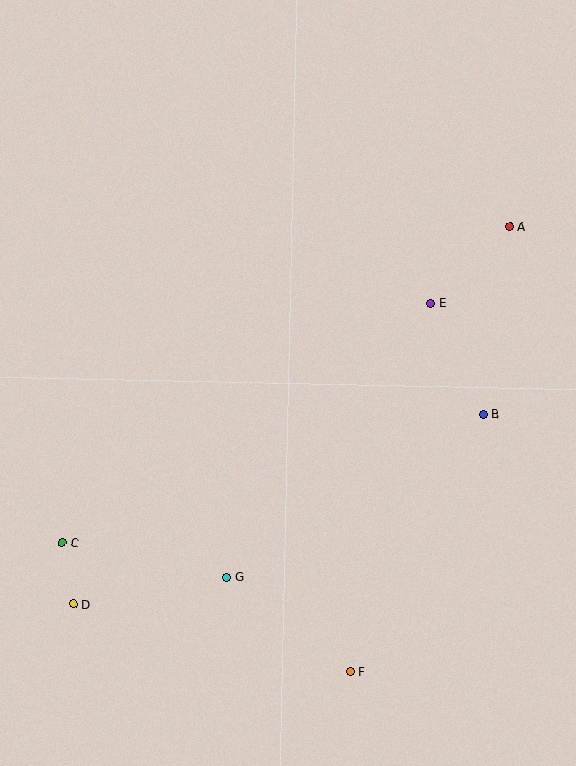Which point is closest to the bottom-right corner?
Point F is closest to the bottom-right corner.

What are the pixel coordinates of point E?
Point E is at (430, 303).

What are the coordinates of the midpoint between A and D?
The midpoint between A and D is at (292, 415).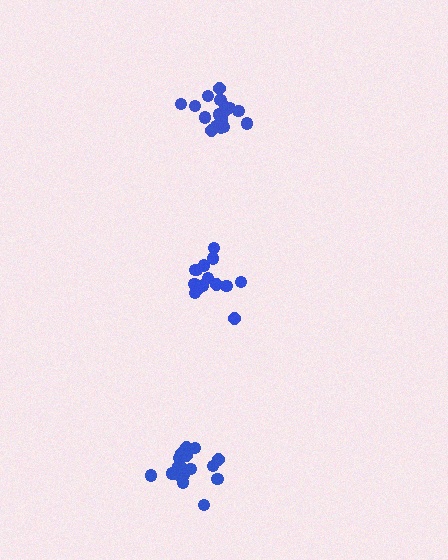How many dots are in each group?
Group 1: 19 dots, Group 2: 16 dots, Group 3: 20 dots (55 total).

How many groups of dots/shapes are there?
There are 3 groups.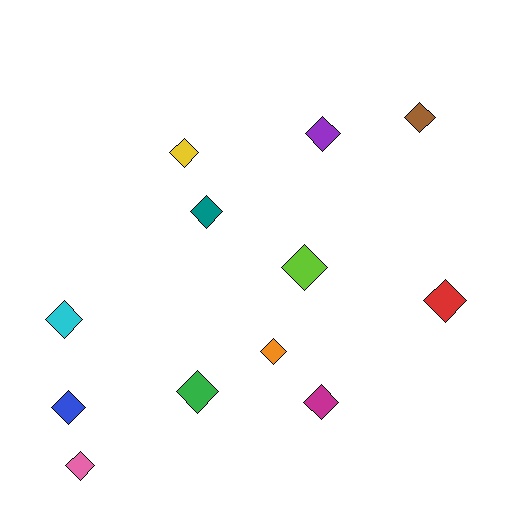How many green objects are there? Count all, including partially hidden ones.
There is 1 green object.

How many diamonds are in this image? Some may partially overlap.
There are 12 diamonds.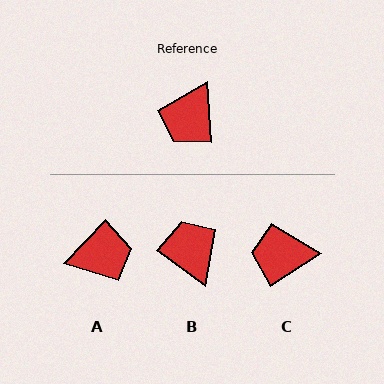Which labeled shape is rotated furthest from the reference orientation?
A, about 132 degrees away.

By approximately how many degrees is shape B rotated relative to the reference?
Approximately 130 degrees clockwise.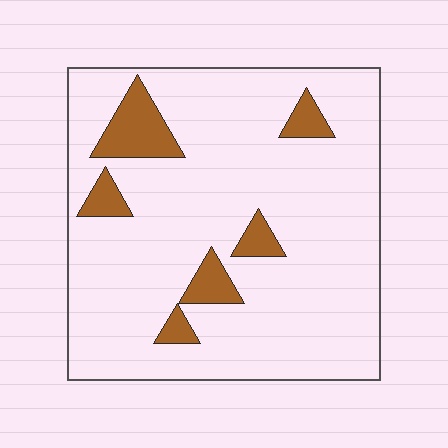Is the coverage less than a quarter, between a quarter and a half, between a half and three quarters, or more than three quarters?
Less than a quarter.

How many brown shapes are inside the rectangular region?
6.